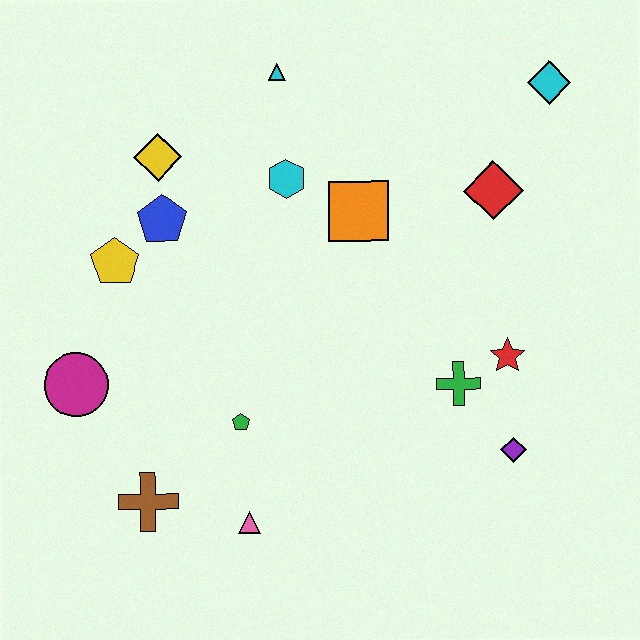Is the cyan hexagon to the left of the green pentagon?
No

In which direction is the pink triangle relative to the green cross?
The pink triangle is to the left of the green cross.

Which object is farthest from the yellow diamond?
The purple diamond is farthest from the yellow diamond.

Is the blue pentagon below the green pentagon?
No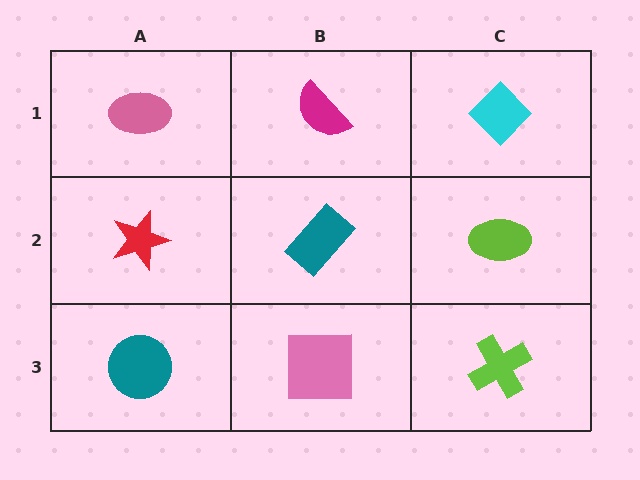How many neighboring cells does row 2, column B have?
4.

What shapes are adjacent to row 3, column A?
A red star (row 2, column A), a pink square (row 3, column B).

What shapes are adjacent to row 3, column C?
A lime ellipse (row 2, column C), a pink square (row 3, column B).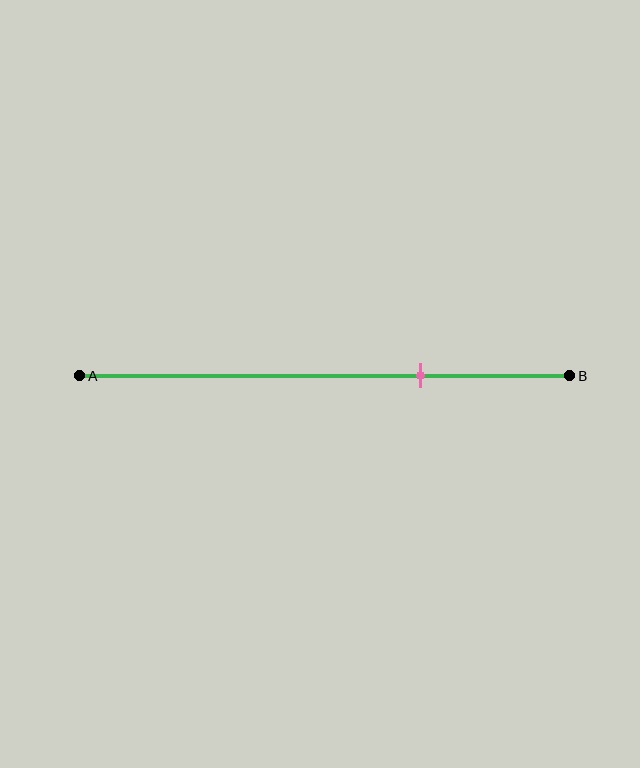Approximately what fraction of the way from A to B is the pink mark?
The pink mark is approximately 70% of the way from A to B.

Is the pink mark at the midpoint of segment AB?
No, the mark is at about 70% from A, not at the 50% midpoint.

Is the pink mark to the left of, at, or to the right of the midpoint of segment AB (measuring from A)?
The pink mark is to the right of the midpoint of segment AB.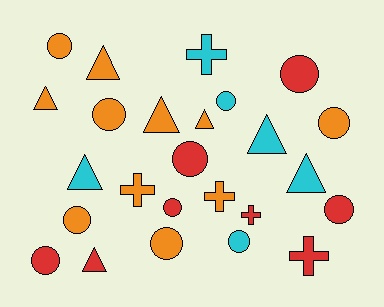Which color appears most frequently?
Orange, with 11 objects.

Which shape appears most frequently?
Circle, with 12 objects.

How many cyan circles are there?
There are 2 cyan circles.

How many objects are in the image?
There are 25 objects.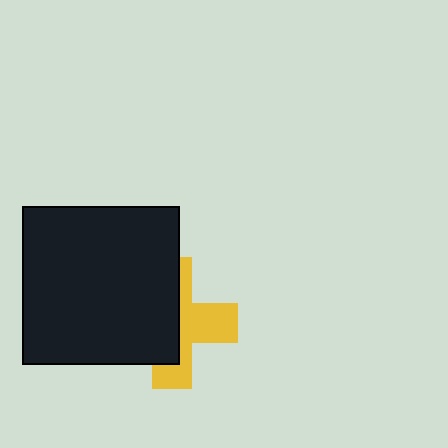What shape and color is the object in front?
The object in front is a black square.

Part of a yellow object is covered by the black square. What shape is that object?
It is a cross.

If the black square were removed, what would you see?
You would see the complete yellow cross.